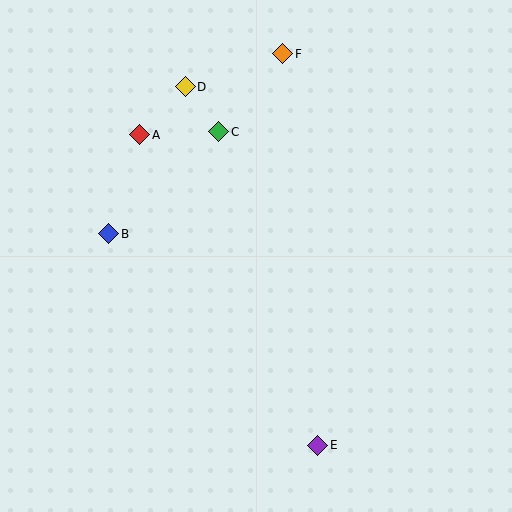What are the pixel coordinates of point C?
Point C is at (219, 132).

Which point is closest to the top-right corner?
Point F is closest to the top-right corner.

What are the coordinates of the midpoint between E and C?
The midpoint between E and C is at (268, 289).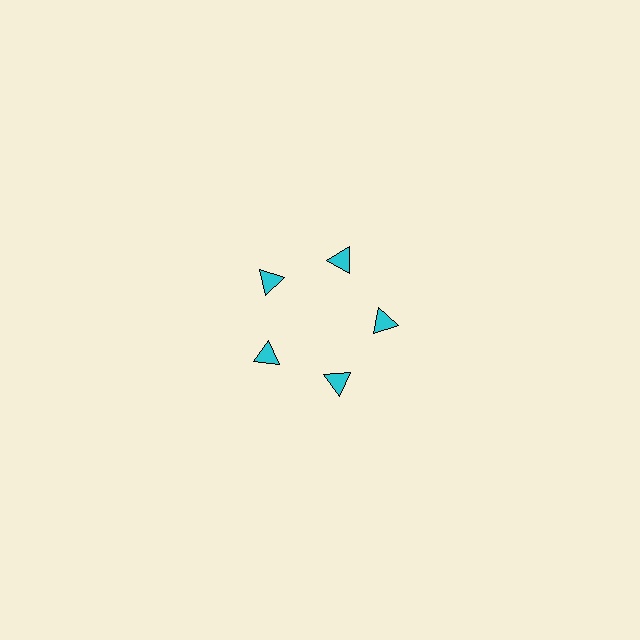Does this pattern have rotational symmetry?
Yes, this pattern has 5-fold rotational symmetry. It looks the same after rotating 72 degrees around the center.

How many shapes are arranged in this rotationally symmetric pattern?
There are 5 shapes, arranged in 5 groups of 1.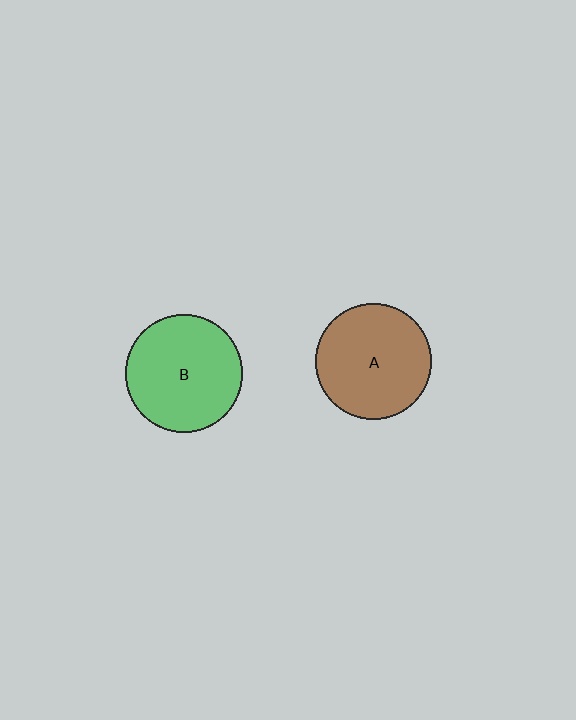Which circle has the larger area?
Circle B (green).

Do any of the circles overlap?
No, none of the circles overlap.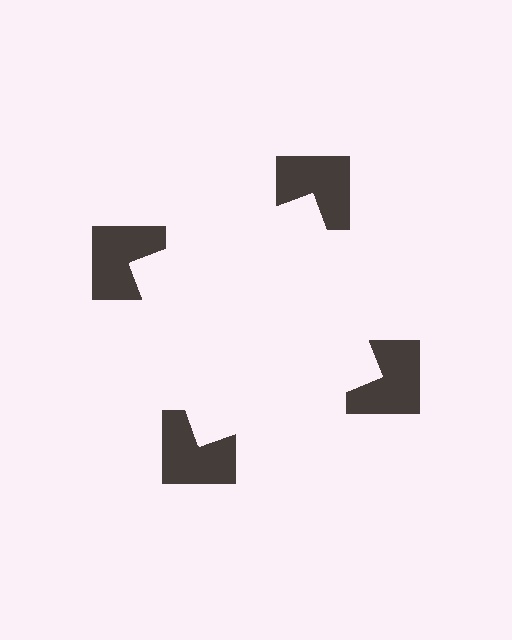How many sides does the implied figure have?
4 sides.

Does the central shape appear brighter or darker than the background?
It typically appears slightly brighter than the background, even though no actual brightness change is drawn.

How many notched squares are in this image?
There are 4 — one at each vertex of the illusory square.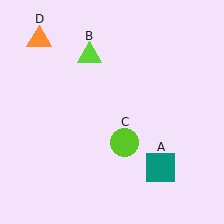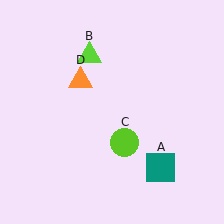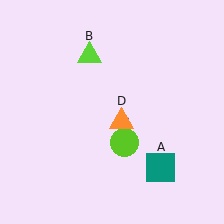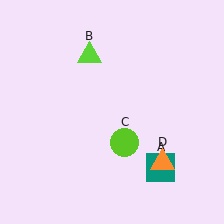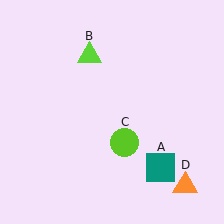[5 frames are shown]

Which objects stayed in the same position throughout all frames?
Teal square (object A) and lime triangle (object B) and lime circle (object C) remained stationary.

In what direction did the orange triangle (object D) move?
The orange triangle (object D) moved down and to the right.